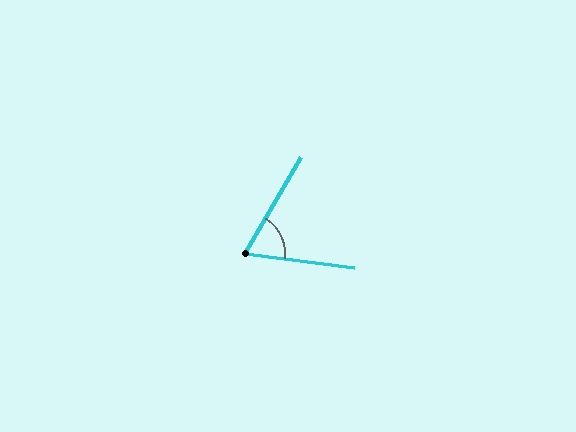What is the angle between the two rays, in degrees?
Approximately 67 degrees.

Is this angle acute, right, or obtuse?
It is acute.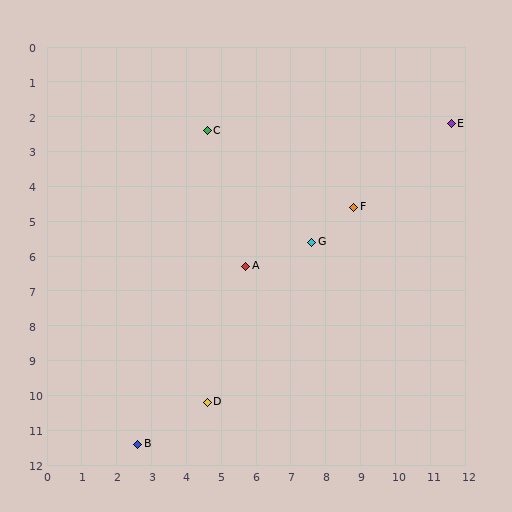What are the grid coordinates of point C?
Point C is at approximately (4.6, 2.4).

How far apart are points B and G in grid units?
Points B and G are about 7.7 grid units apart.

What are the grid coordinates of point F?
Point F is at approximately (8.8, 4.6).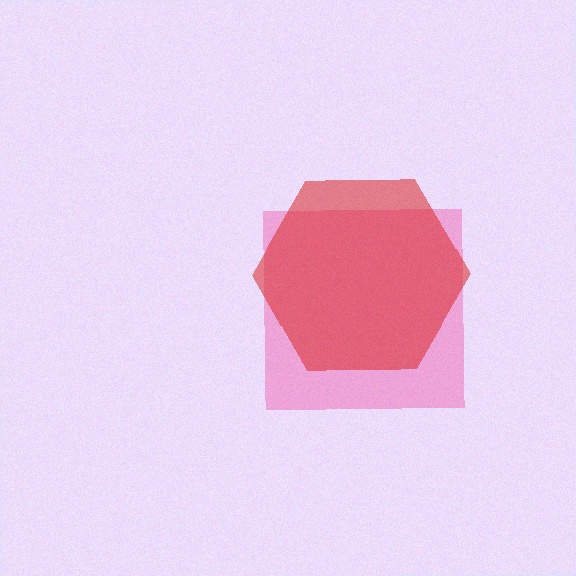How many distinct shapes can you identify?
There are 2 distinct shapes: a pink square, a red hexagon.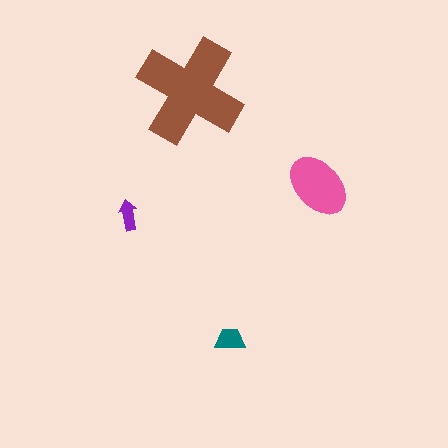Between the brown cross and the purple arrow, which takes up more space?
The brown cross.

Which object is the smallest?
The purple arrow.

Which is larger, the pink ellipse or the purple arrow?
The pink ellipse.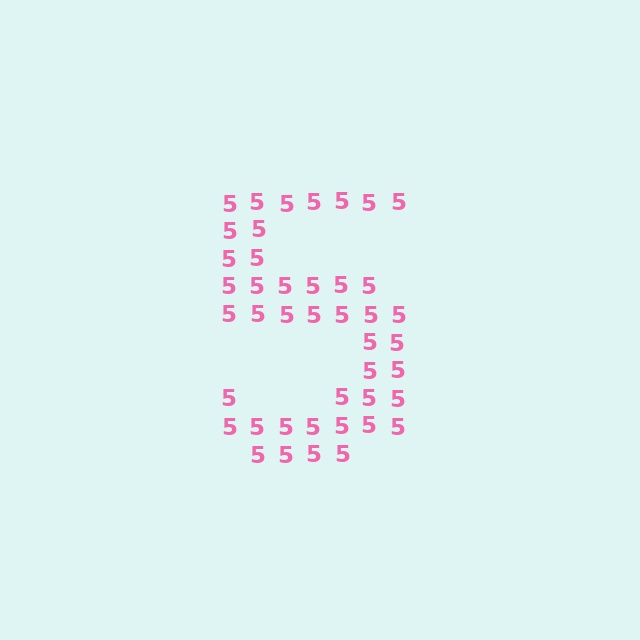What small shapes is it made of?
It is made of small digit 5's.